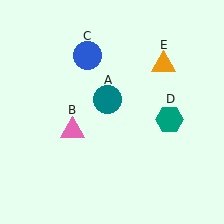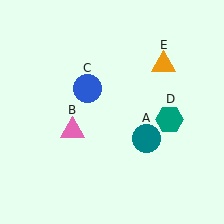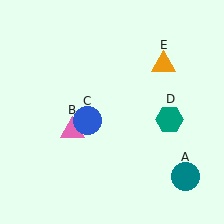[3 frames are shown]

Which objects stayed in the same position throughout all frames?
Pink triangle (object B) and teal hexagon (object D) and orange triangle (object E) remained stationary.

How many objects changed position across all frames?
2 objects changed position: teal circle (object A), blue circle (object C).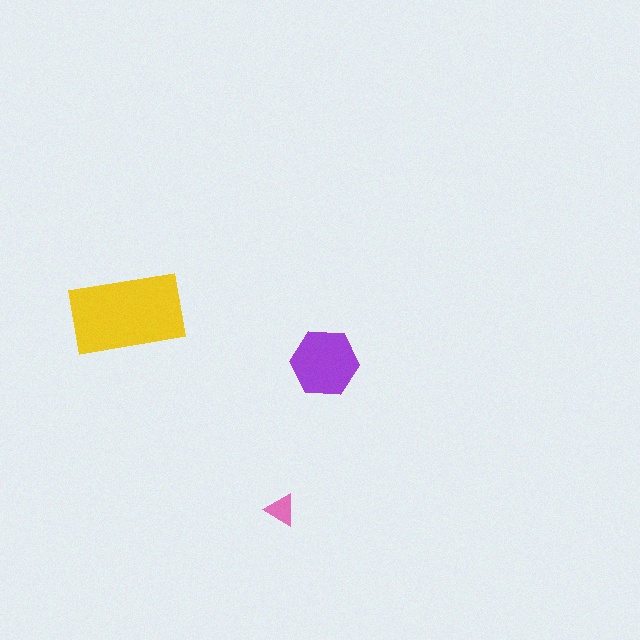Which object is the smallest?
The pink triangle.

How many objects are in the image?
There are 3 objects in the image.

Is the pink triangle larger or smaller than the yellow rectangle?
Smaller.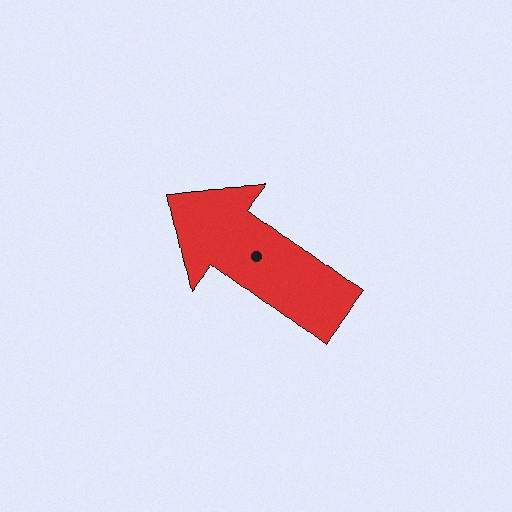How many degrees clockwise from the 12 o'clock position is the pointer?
Approximately 307 degrees.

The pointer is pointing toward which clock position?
Roughly 10 o'clock.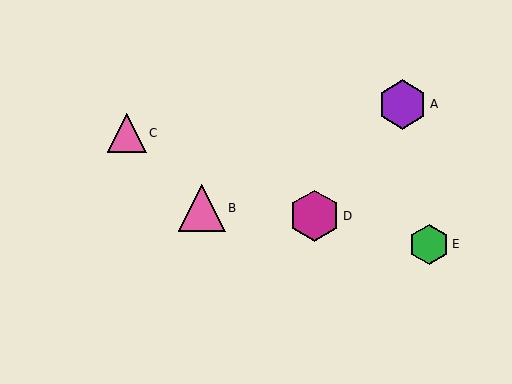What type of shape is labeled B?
Shape B is a pink triangle.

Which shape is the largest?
The magenta hexagon (labeled D) is the largest.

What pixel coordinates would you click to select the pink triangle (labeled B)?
Click at (202, 208) to select the pink triangle B.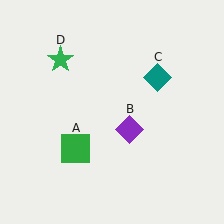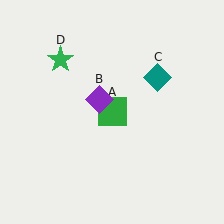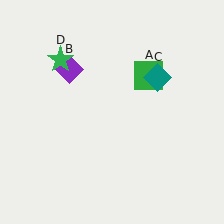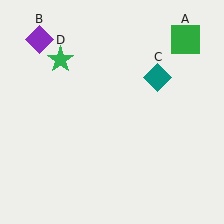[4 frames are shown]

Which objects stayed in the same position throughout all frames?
Teal diamond (object C) and green star (object D) remained stationary.